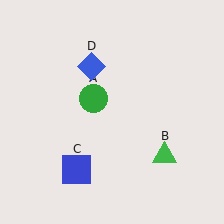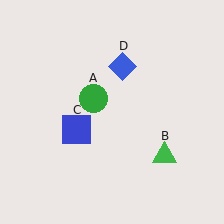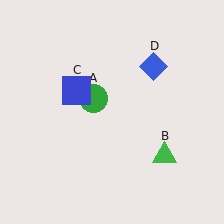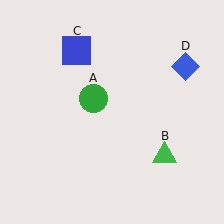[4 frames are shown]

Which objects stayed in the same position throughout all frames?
Green circle (object A) and green triangle (object B) remained stationary.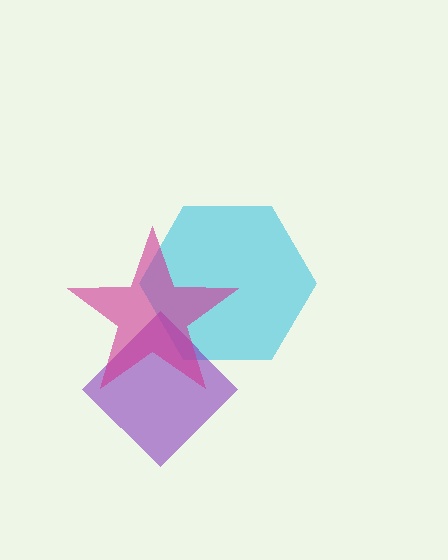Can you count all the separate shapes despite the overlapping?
Yes, there are 3 separate shapes.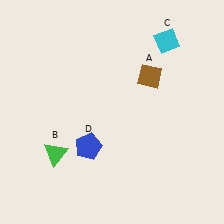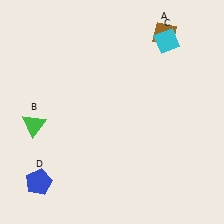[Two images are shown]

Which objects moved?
The objects that moved are: the brown diamond (A), the green triangle (B), the blue pentagon (D).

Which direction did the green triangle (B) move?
The green triangle (B) moved up.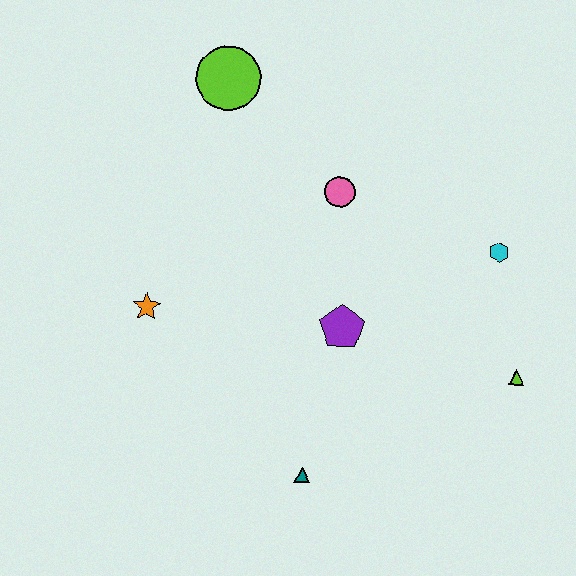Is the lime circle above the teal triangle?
Yes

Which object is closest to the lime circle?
The pink circle is closest to the lime circle.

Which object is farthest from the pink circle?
The teal triangle is farthest from the pink circle.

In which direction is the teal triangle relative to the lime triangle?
The teal triangle is to the left of the lime triangle.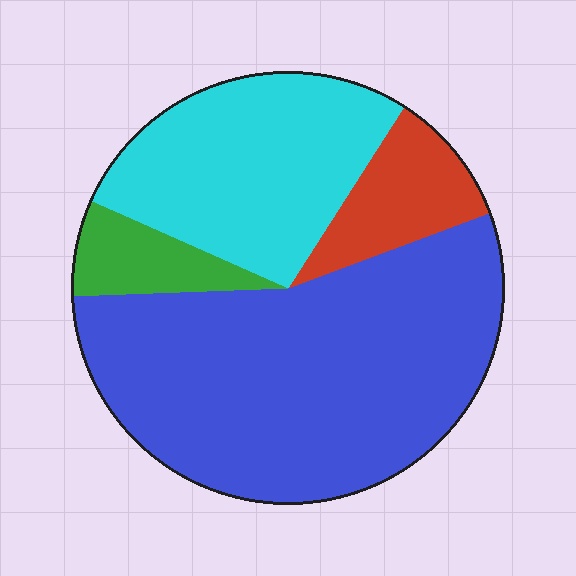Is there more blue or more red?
Blue.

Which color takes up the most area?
Blue, at roughly 55%.